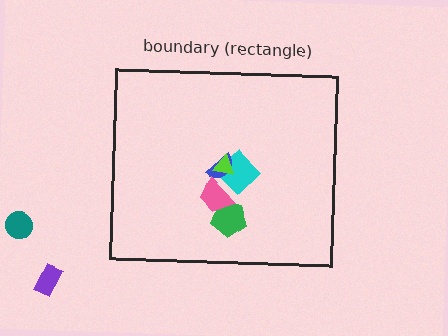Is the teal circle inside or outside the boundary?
Outside.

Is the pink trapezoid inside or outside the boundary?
Inside.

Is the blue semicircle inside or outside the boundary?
Inside.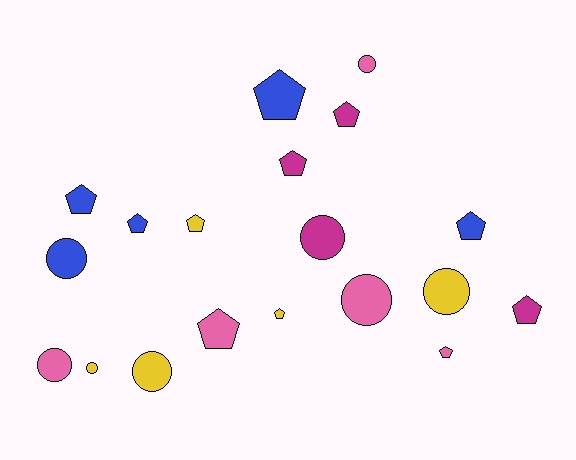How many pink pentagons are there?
There are 2 pink pentagons.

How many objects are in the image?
There are 19 objects.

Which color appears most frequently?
Blue, with 5 objects.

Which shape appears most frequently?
Pentagon, with 11 objects.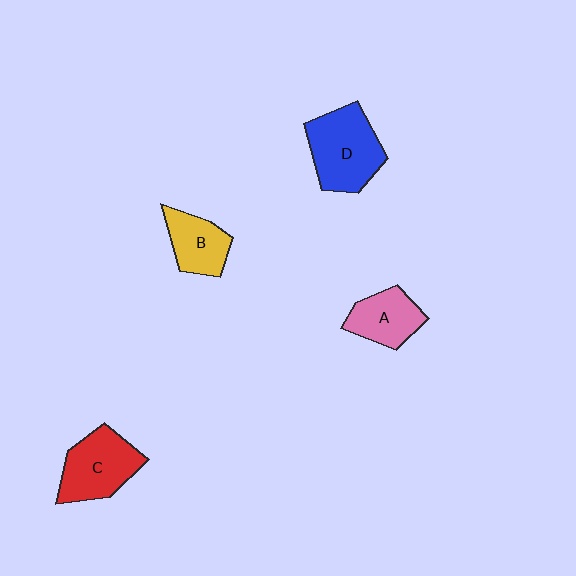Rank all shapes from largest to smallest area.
From largest to smallest: D (blue), C (red), A (pink), B (yellow).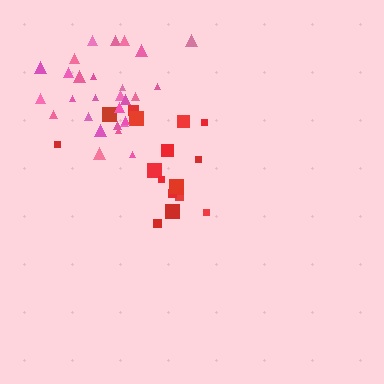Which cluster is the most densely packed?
Pink.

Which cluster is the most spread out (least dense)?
Red.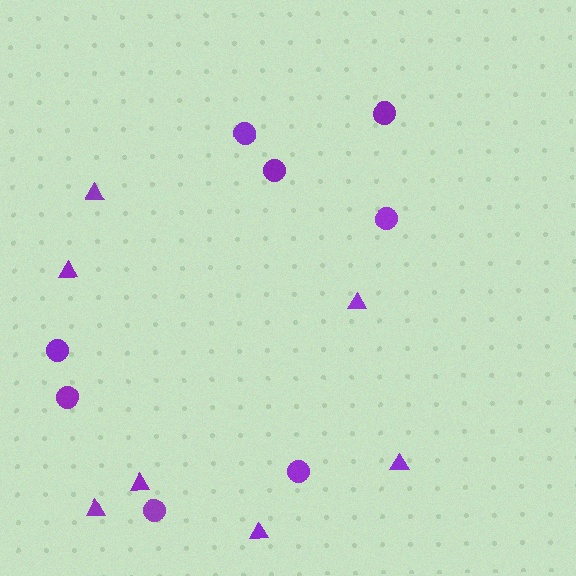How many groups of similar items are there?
There are 2 groups: one group of triangles (7) and one group of circles (8).